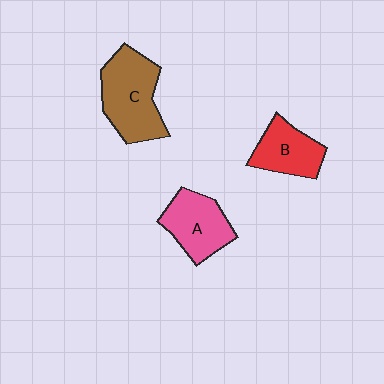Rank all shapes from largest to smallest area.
From largest to smallest: C (brown), A (pink), B (red).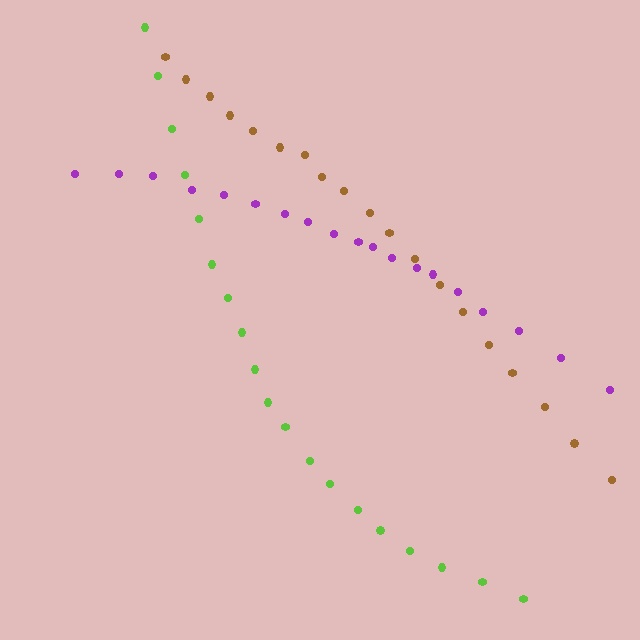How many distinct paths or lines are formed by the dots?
There are 3 distinct paths.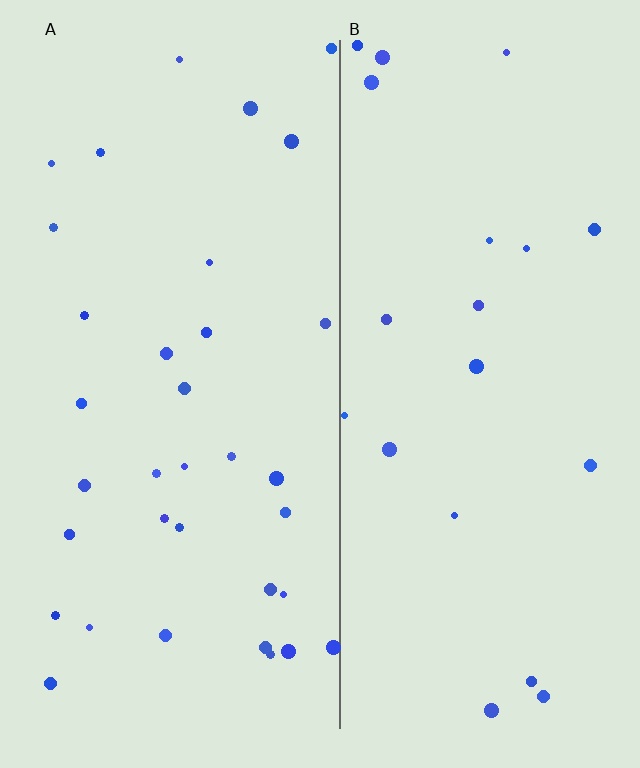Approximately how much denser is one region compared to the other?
Approximately 1.7× — region A over region B.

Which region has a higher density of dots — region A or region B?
A (the left).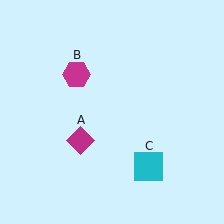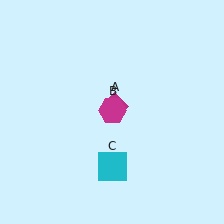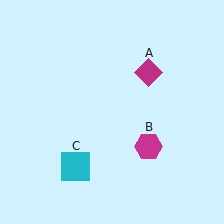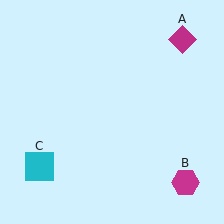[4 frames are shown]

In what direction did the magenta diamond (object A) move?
The magenta diamond (object A) moved up and to the right.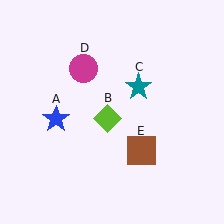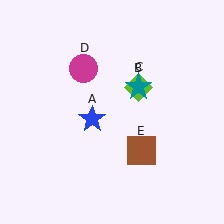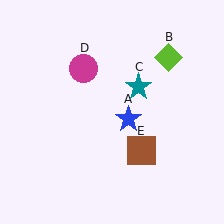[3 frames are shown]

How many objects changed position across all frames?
2 objects changed position: blue star (object A), lime diamond (object B).